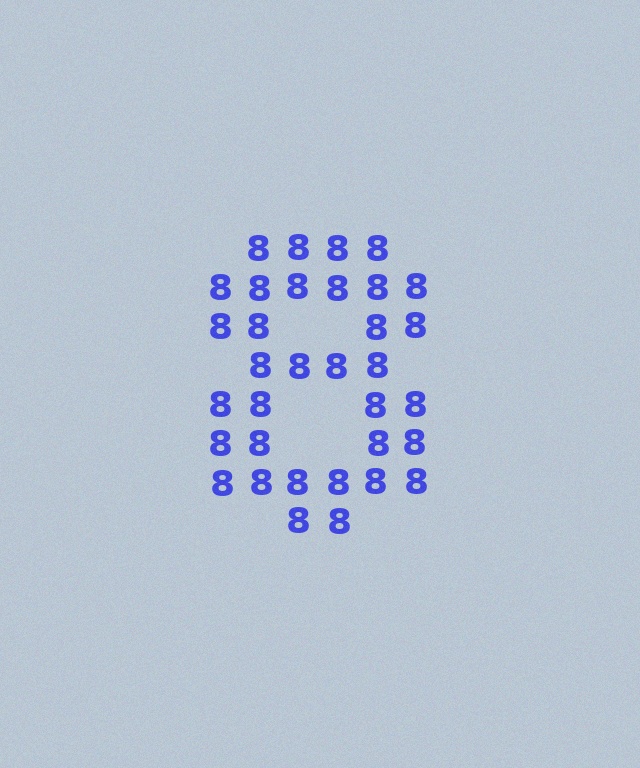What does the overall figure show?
The overall figure shows the digit 8.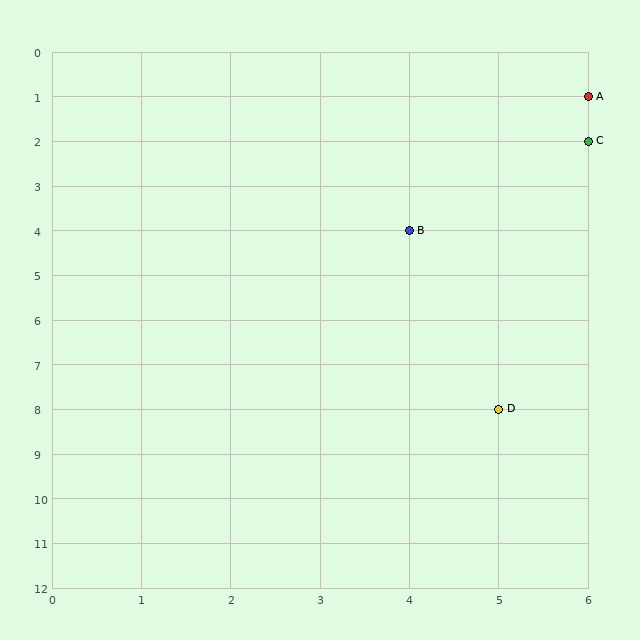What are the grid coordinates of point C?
Point C is at grid coordinates (6, 2).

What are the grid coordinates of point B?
Point B is at grid coordinates (4, 4).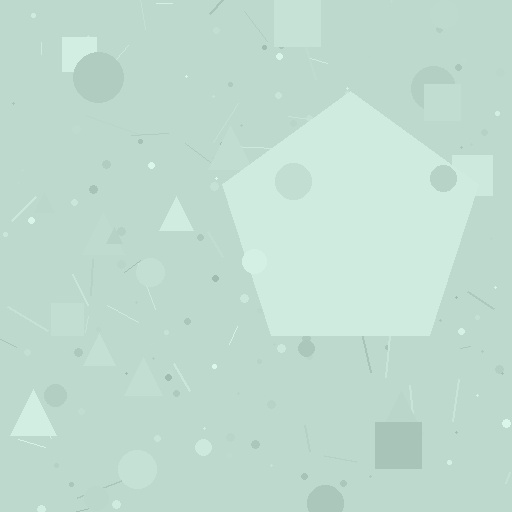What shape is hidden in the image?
A pentagon is hidden in the image.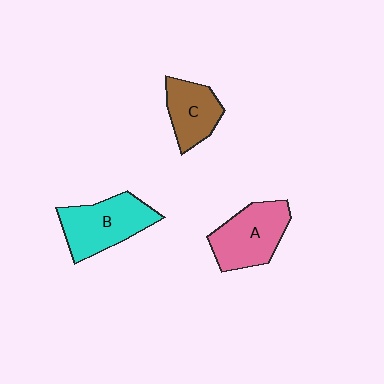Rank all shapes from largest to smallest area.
From largest to smallest: B (cyan), A (pink), C (brown).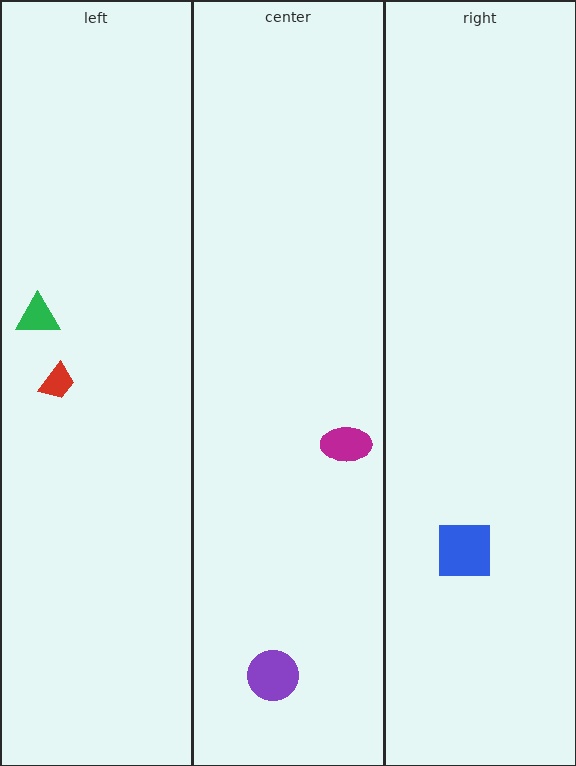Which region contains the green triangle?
The left region.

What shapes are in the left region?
The green triangle, the red trapezoid.